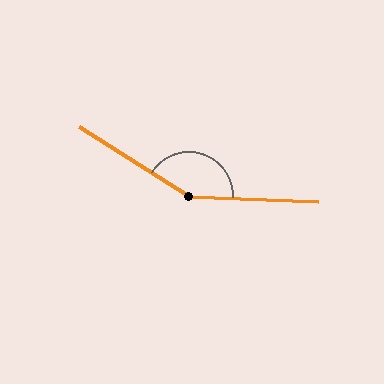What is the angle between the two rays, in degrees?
Approximately 150 degrees.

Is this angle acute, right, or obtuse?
It is obtuse.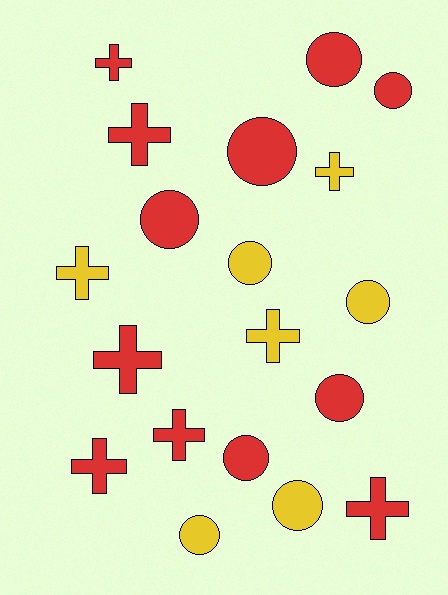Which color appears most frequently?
Red, with 12 objects.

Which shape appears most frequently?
Circle, with 10 objects.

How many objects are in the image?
There are 19 objects.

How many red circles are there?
There are 6 red circles.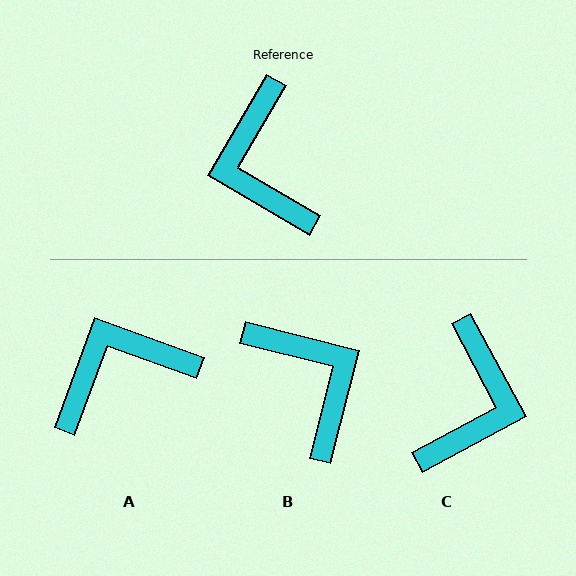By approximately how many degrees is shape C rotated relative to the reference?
Approximately 148 degrees counter-clockwise.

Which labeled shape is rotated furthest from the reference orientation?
B, about 164 degrees away.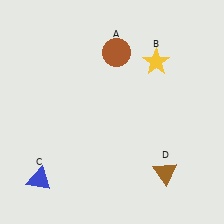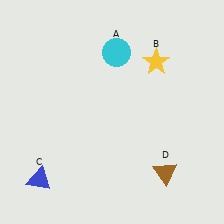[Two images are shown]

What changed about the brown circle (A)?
In Image 1, A is brown. In Image 2, it changed to cyan.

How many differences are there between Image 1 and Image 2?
There is 1 difference between the two images.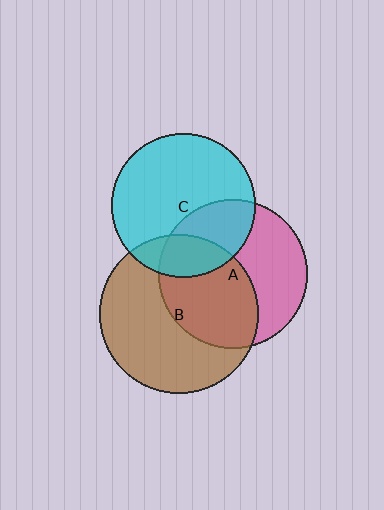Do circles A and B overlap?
Yes.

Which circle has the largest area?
Circle B (brown).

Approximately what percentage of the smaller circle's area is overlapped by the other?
Approximately 50%.